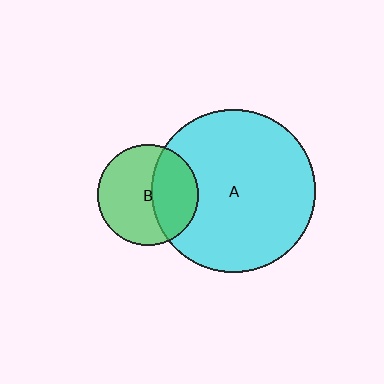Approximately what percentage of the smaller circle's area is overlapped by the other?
Approximately 40%.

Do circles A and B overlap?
Yes.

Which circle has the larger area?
Circle A (cyan).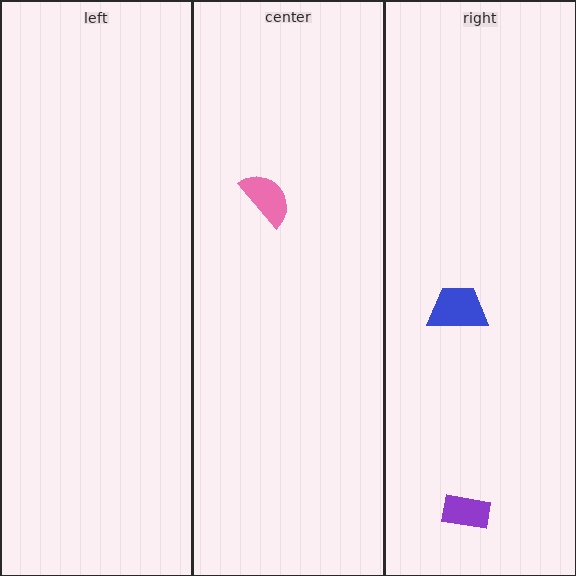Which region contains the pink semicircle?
The center region.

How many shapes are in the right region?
2.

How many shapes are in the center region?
1.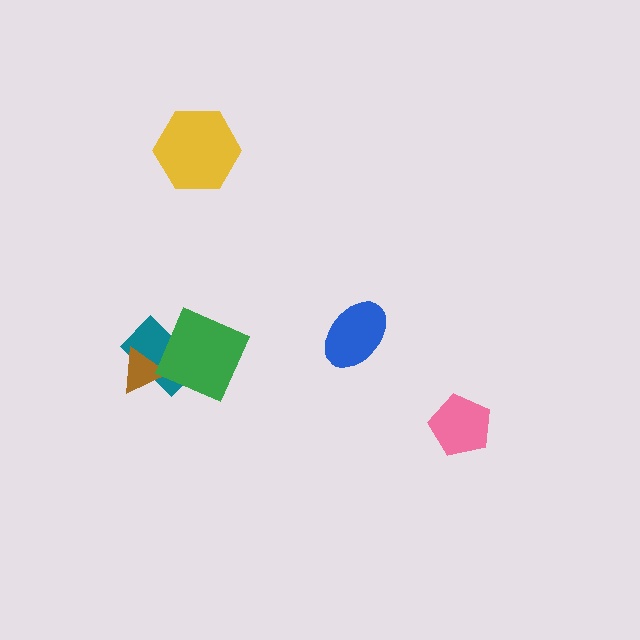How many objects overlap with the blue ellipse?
0 objects overlap with the blue ellipse.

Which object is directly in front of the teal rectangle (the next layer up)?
The brown triangle is directly in front of the teal rectangle.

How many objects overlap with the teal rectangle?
2 objects overlap with the teal rectangle.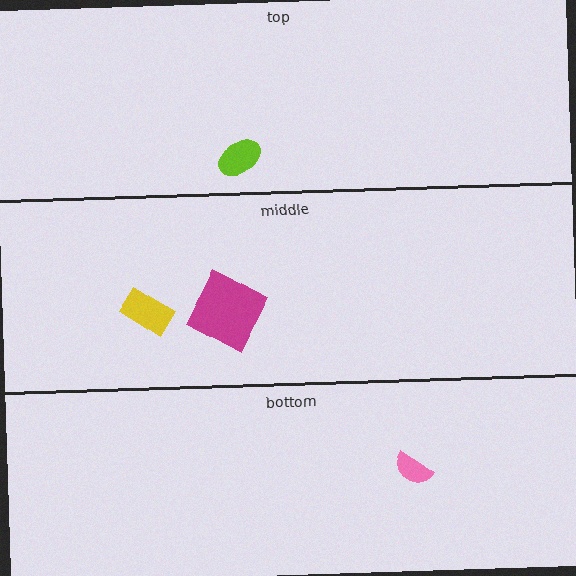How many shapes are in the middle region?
2.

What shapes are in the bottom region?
The pink semicircle.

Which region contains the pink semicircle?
The bottom region.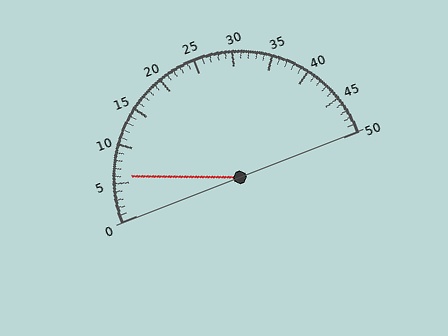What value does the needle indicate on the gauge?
The needle indicates approximately 6.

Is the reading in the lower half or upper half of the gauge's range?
The reading is in the lower half of the range (0 to 50).